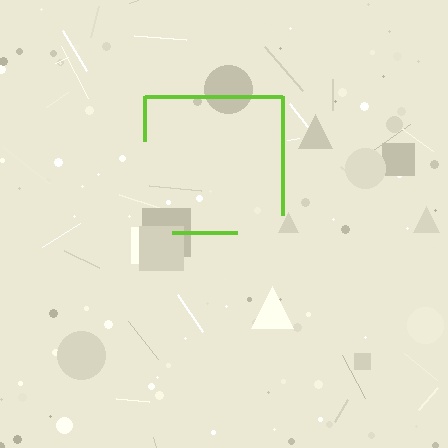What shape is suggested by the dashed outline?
The dashed outline suggests a square.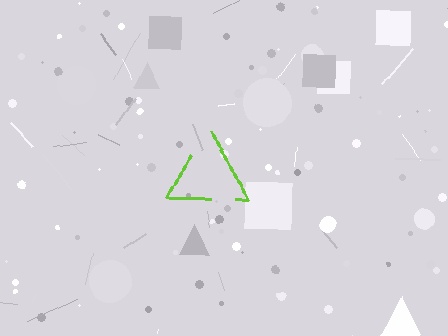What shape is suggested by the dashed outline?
The dashed outline suggests a triangle.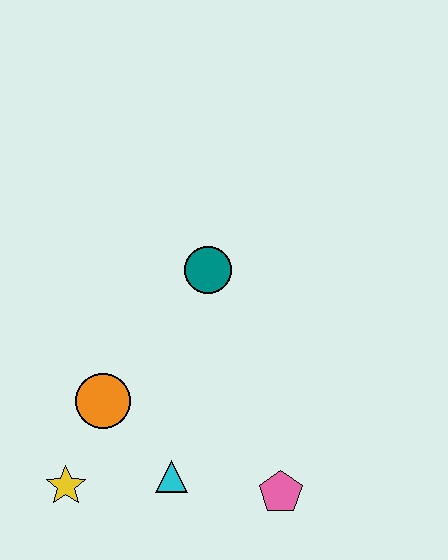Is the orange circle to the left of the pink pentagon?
Yes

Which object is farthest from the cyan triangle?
The teal circle is farthest from the cyan triangle.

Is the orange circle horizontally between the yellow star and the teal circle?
Yes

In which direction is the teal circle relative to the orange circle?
The teal circle is above the orange circle.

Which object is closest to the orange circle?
The yellow star is closest to the orange circle.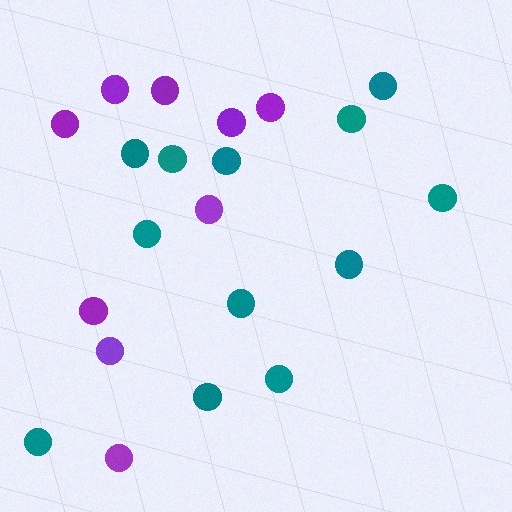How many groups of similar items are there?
There are 2 groups: one group of purple circles (9) and one group of teal circles (12).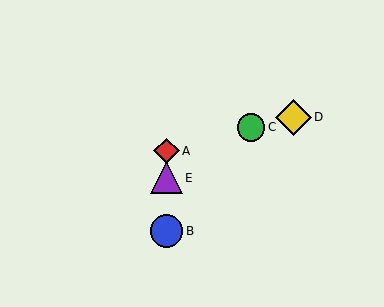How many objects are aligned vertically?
3 objects (A, B, E) are aligned vertically.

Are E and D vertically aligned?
No, E is at x≈166 and D is at x≈293.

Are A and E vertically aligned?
Yes, both are at x≈166.